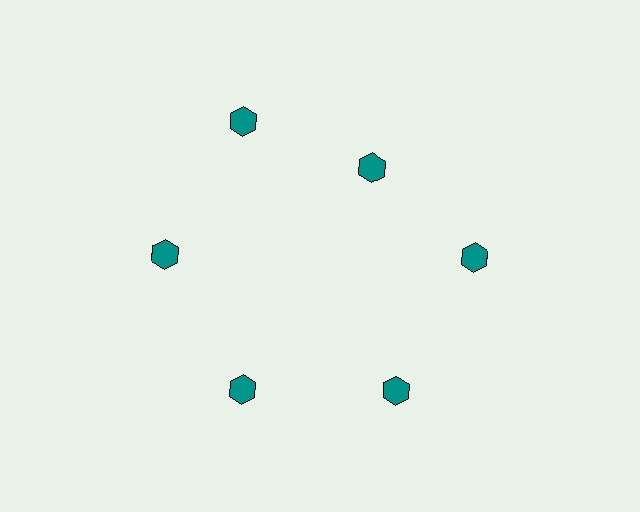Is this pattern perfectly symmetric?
No. The 6 teal hexagons are arranged in a ring, but one element near the 1 o'clock position is pulled inward toward the center, breaking the 6-fold rotational symmetry.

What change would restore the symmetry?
The symmetry would be restored by moving it outward, back onto the ring so that all 6 hexagons sit at equal angles and equal distance from the center.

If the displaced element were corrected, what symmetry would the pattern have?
It would have 6-fold rotational symmetry — the pattern would map onto itself every 60 degrees.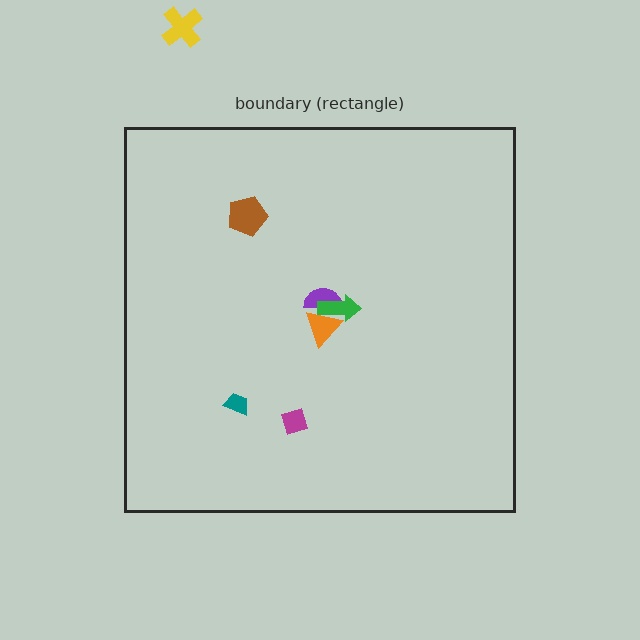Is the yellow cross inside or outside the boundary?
Outside.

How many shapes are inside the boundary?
6 inside, 1 outside.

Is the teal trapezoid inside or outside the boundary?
Inside.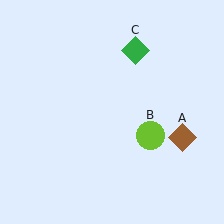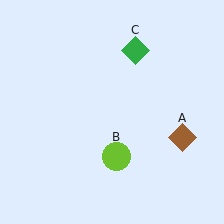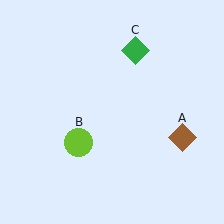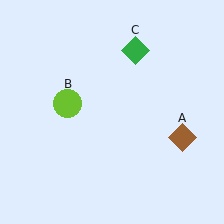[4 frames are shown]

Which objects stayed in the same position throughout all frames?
Brown diamond (object A) and green diamond (object C) remained stationary.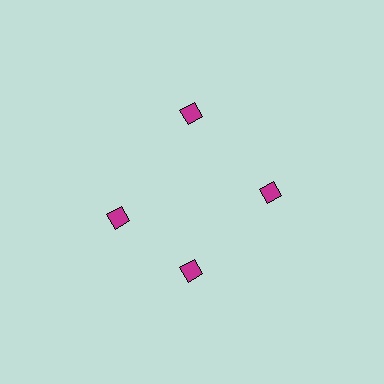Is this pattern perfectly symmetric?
No. The 4 magenta diamonds are arranged in a ring, but one element near the 9 o'clock position is rotated out of alignment along the ring, breaking the 4-fold rotational symmetry.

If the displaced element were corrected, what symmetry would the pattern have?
It would have 4-fold rotational symmetry — the pattern would map onto itself every 90 degrees.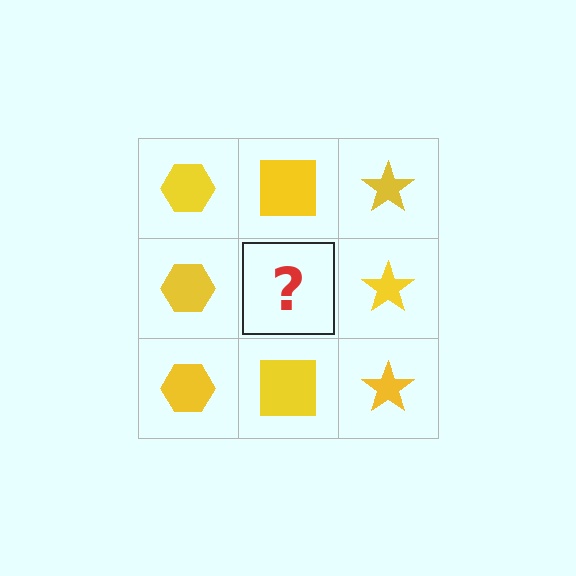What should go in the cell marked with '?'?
The missing cell should contain a yellow square.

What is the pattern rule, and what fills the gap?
The rule is that each column has a consistent shape. The gap should be filled with a yellow square.